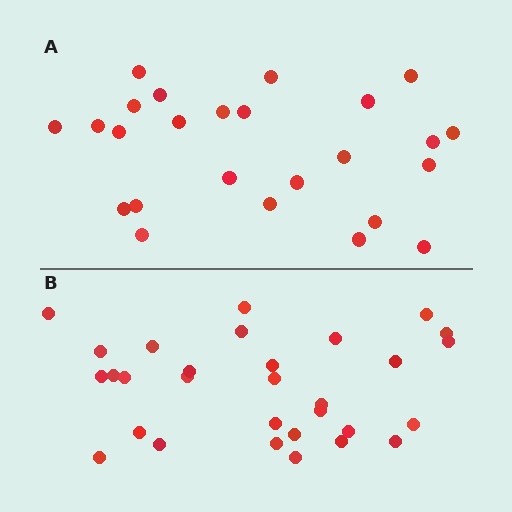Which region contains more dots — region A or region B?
Region B (the bottom region) has more dots.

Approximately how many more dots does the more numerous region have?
Region B has about 5 more dots than region A.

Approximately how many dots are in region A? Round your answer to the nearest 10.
About 20 dots. (The exact count is 25, which rounds to 20.)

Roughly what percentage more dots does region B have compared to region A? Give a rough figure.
About 20% more.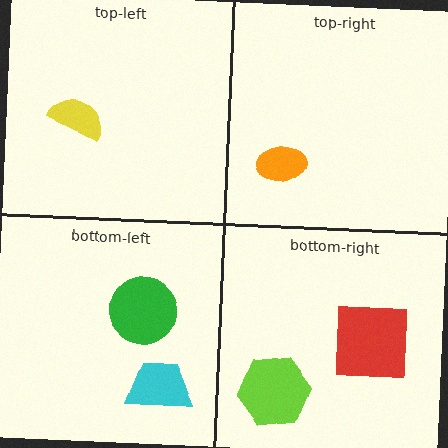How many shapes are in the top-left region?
1.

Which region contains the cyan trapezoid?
The bottom-left region.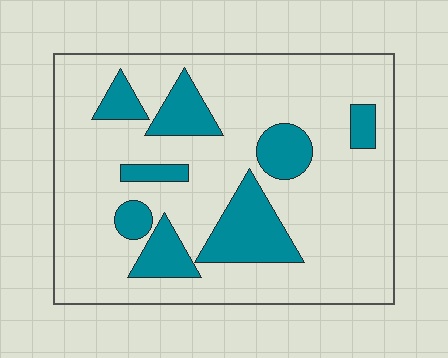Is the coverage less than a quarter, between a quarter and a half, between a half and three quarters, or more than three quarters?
Less than a quarter.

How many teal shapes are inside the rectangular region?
8.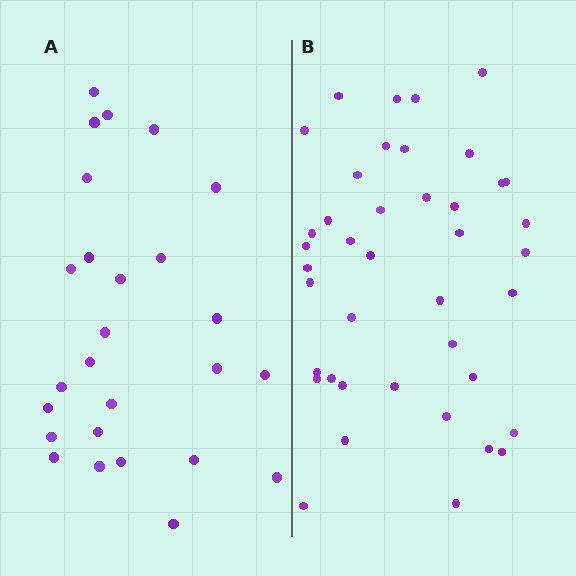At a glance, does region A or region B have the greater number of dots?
Region B (the right region) has more dots.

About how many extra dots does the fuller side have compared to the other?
Region B has approximately 15 more dots than region A.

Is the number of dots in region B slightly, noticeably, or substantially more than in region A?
Region B has substantially more. The ratio is roughly 1.6 to 1.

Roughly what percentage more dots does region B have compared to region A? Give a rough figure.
About 60% more.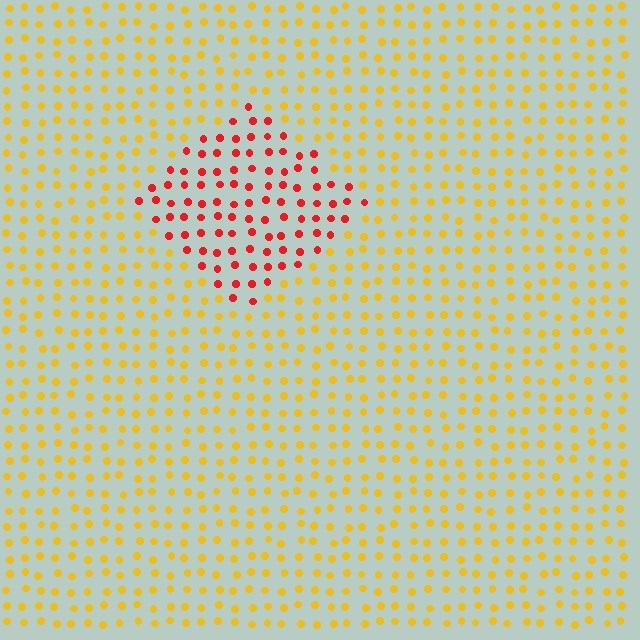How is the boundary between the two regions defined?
The boundary is defined purely by a slight shift in hue (about 49 degrees). Spacing, size, and orientation are identical on both sides.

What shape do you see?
I see a diamond.